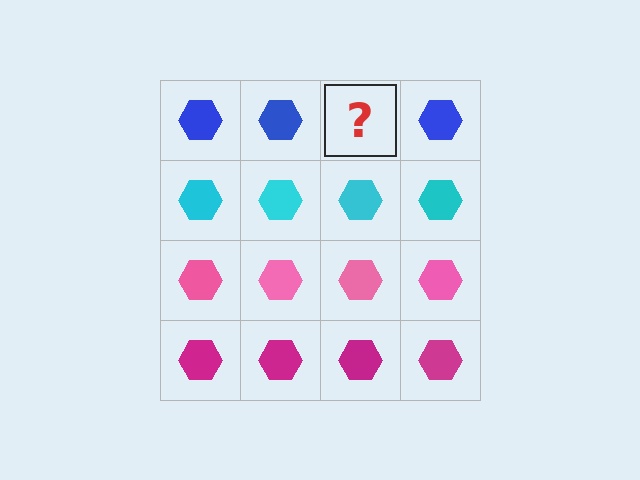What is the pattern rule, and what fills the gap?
The rule is that each row has a consistent color. The gap should be filled with a blue hexagon.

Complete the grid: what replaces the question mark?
The question mark should be replaced with a blue hexagon.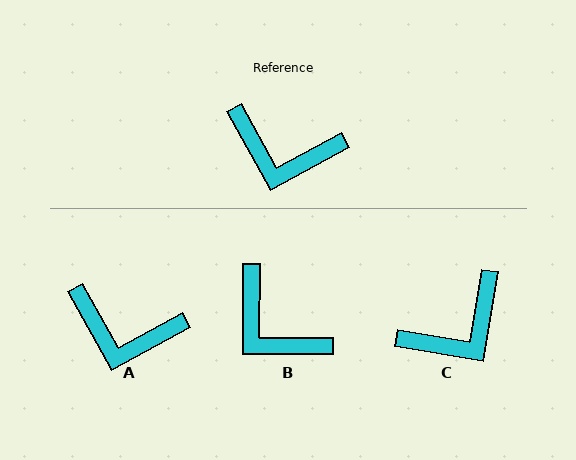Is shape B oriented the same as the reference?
No, it is off by about 29 degrees.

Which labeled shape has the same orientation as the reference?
A.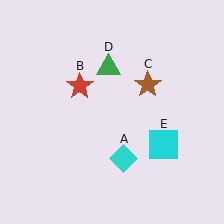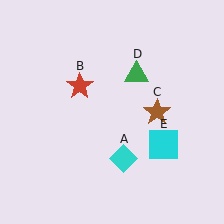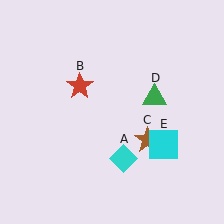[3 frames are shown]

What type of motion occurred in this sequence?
The brown star (object C), green triangle (object D) rotated clockwise around the center of the scene.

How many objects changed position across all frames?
2 objects changed position: brown star (object C), green triangle (object D).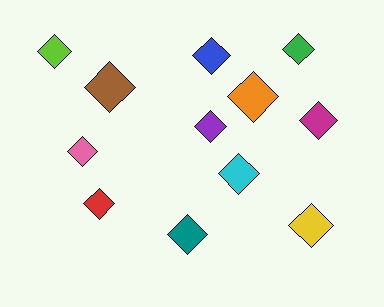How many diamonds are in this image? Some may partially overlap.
There are 12 diamonds.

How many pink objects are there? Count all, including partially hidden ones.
There is 1 pink object.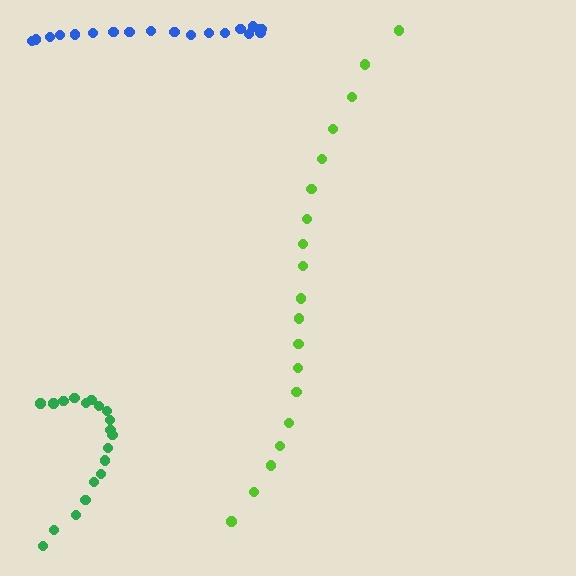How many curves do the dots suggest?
There are 3 distinct paths.